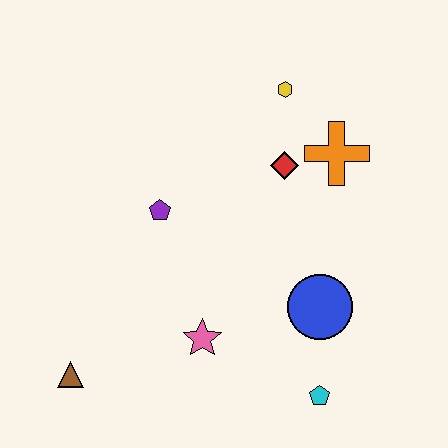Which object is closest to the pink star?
The blue circle is closest to the pink star.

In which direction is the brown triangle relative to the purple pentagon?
The brown triangle is below the purple pentagon.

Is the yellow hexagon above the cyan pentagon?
Yes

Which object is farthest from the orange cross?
The brown triangle is farthest from the orange cross.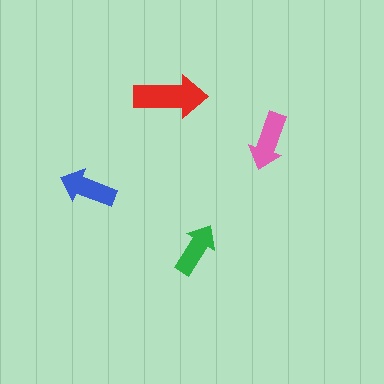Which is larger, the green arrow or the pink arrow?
The pink one.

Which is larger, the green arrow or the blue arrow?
The blue one.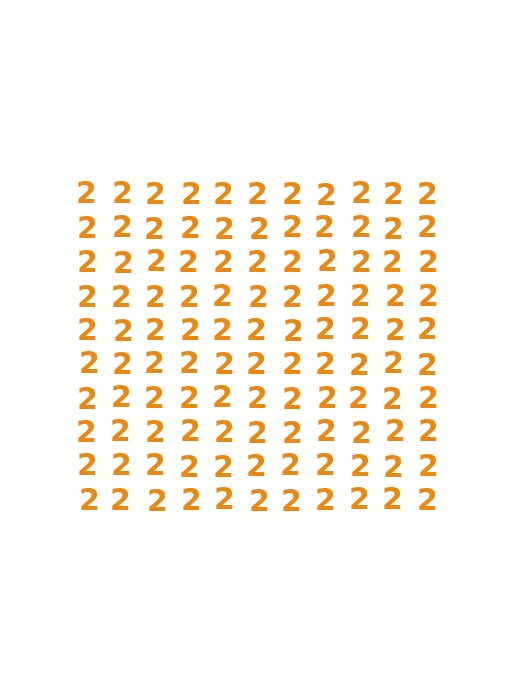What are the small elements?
The small elements are digit 2's.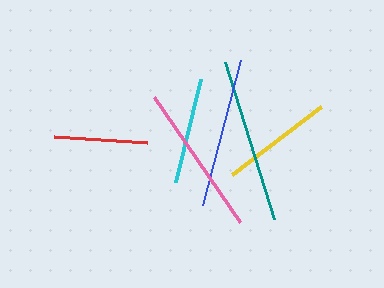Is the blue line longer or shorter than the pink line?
The pink line is longer than the blue line.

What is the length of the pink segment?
The pink segment is approximately 151 pixels long.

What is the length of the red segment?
The red segment is approximately 93 pixels long.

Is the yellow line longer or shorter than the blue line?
The blue line is longer than the yellow line.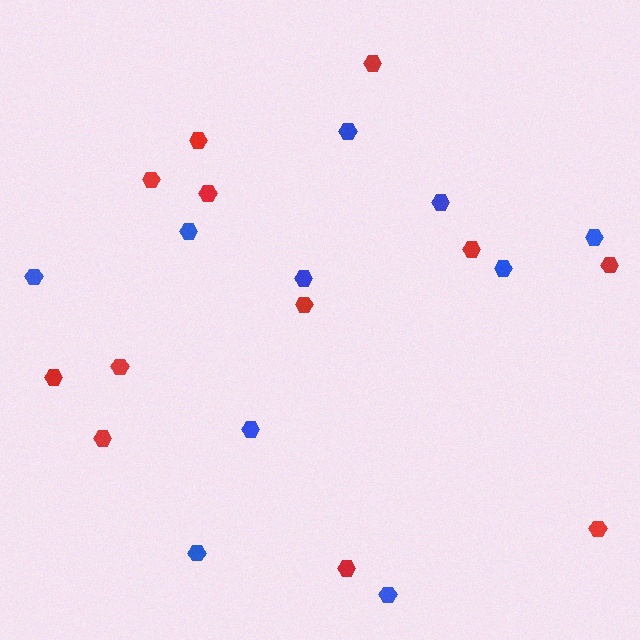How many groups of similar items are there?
There are 2 groups: one group of red hexagons (12) and one group of blue hexagons (10).